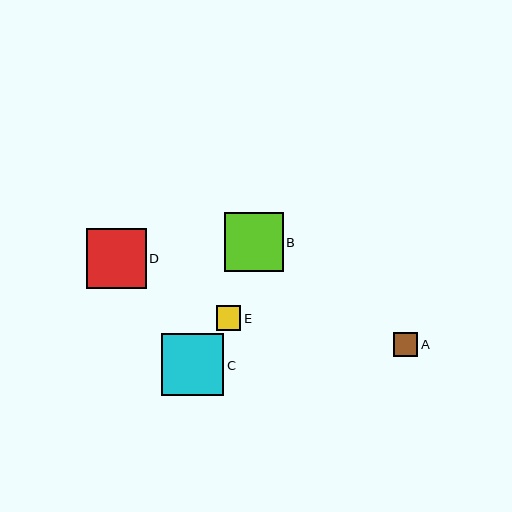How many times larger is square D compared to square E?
Square D is approximately 2.4 times the size of square E.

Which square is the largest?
Square C is the largest with a size of approximately 62 pixels.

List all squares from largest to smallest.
From largest to smallest: C, D, B, E, A.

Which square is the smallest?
Square A is the smallest with a size of approximately 24 pixels.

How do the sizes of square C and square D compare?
Square C and square D are approximately the same size.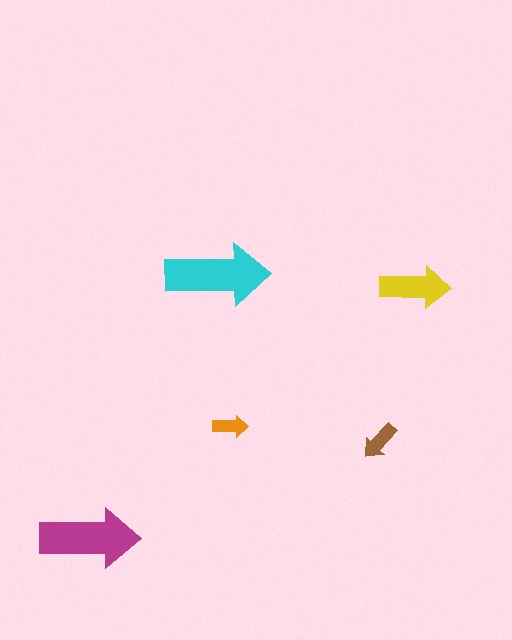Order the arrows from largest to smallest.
the cyan one, the magenta one, the yellow one, the brown one, the orange one.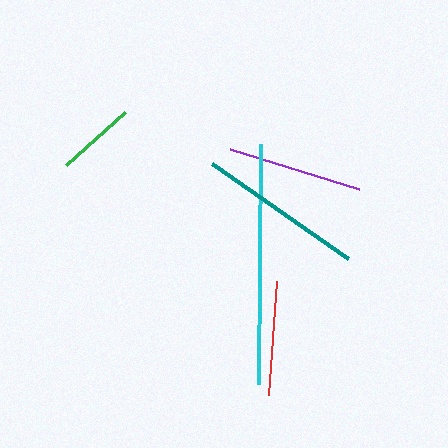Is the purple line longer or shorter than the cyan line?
The cyan line is longer than the purple line.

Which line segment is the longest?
The cyan line is the longest at approximately 241 pixels.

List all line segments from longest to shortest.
From longest to shortest: cyan, teal, purple, red, green.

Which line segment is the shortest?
The green line is the shortest at approximately 79 pixels.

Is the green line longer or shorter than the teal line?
The teal line is longer than the green line.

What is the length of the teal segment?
The teal segment is approximately 166 pixels long.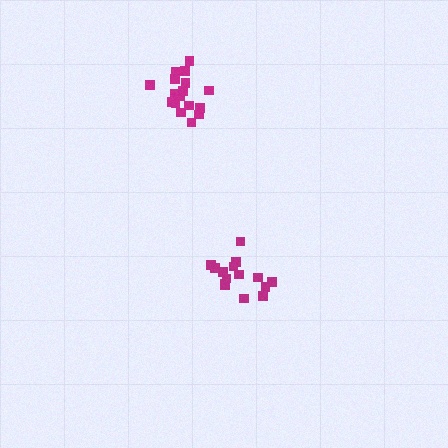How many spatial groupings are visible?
There are 2 spatial groupings.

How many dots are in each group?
Group 1: 16 dots, Group 2: 17 dots (33 total).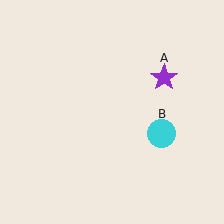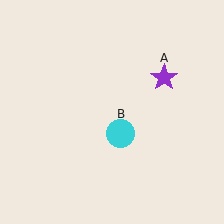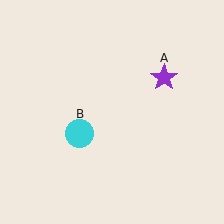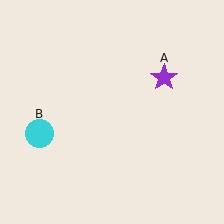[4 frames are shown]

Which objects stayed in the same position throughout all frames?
Purple star (object A) remained stationary.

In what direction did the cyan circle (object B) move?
The cyan circle (object B) moved left.